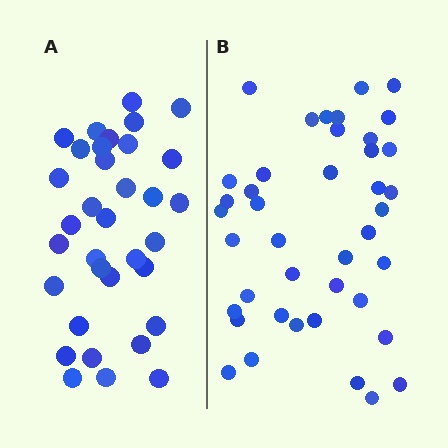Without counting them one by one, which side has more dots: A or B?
Region B (the right region) has more dots.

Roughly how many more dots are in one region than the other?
Region B has roughly 8 or so more dots than region A.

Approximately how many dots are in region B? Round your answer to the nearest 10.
About 40 dots. (The exact count is 41, which rounds to 40.)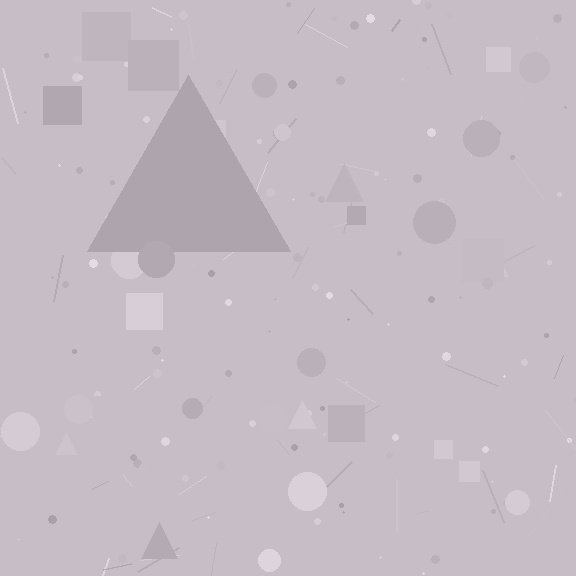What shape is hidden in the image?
A triangle is hidden in the image.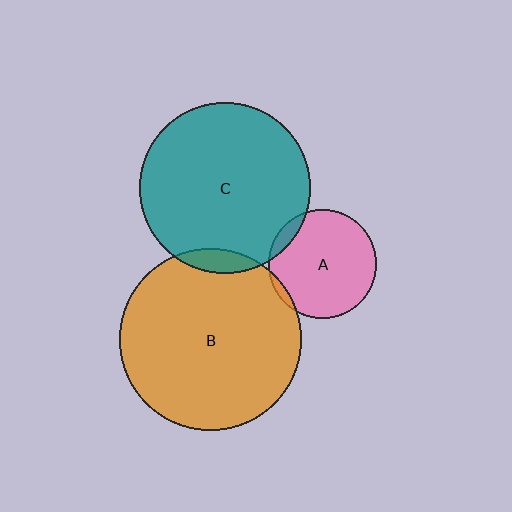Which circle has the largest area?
Circle B (orange).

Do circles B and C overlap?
Yes.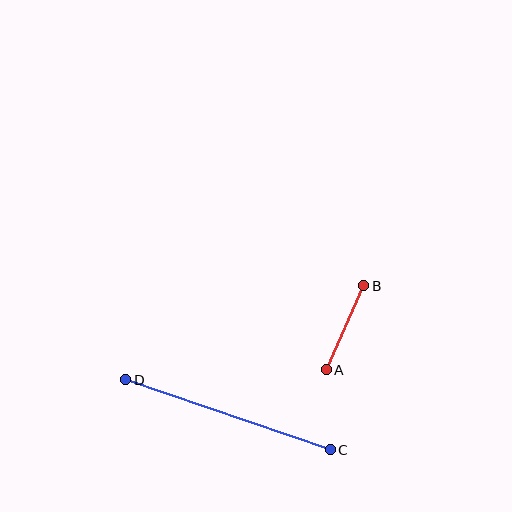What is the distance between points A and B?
The distance is approximately 92 pixels.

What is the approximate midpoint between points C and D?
The midpoint is at approximately (228, 415) pixels.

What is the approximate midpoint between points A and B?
The midpoint is at approximately (345, 328) pixels.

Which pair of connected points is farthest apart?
Points C and D are farthest apart.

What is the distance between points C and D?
The distance is approximately 216 pixels.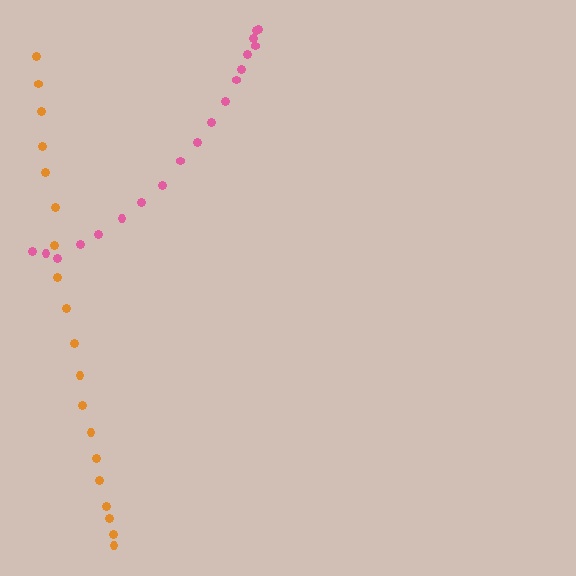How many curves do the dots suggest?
There are 2 distinct paths.